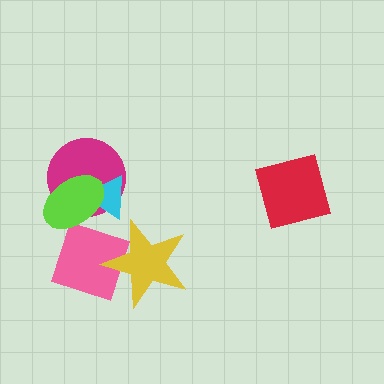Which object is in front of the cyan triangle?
The lime ellipse is in front of the cyan triangle.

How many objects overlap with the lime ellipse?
3 objects overlap with the lime ellipse.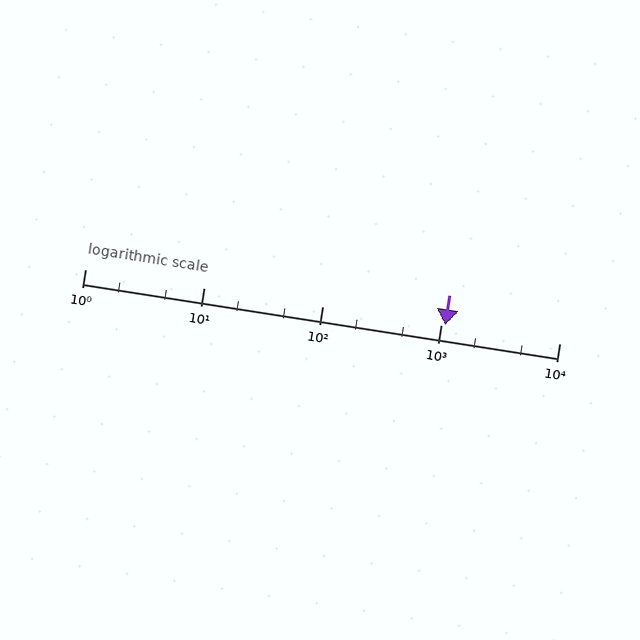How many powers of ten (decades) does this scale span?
The scale spans 4 decades, from 1 to 10000.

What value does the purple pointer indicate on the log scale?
The pointer indicates approximately 1100.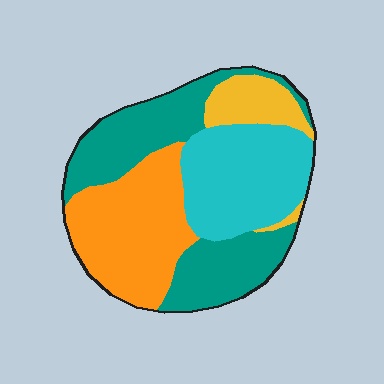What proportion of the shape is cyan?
Cyan covers 27% of the shape.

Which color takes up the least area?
Yellow, at roughly 10%.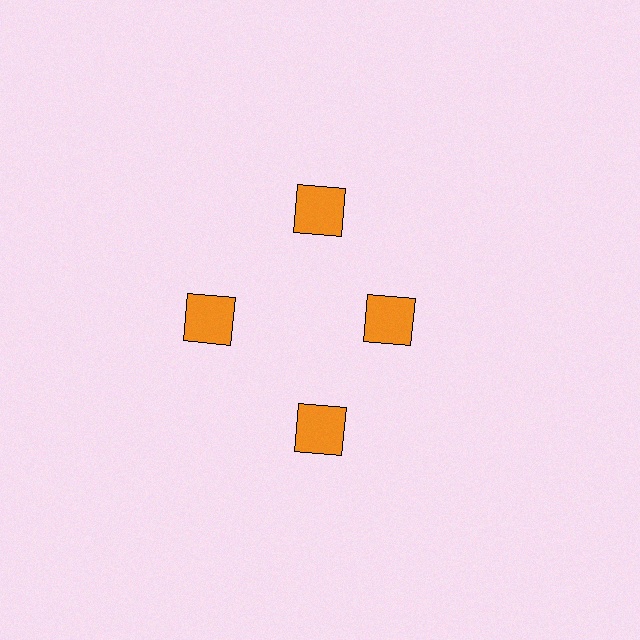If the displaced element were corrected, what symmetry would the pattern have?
It would have 4-fold rotational symmetry — the pattern would map onto itself every 90 degrees.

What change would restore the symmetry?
The symmetry would be restored by moving it outward, back onto the ring so that all 4 squares sit at equal angles and equal distance from the center.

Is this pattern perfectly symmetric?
No. The 4 orange squares are arranged in a ring, but one element near the 3 o'clock position is pulled inward toward the center, breaking the 4-fold rotational symmetry.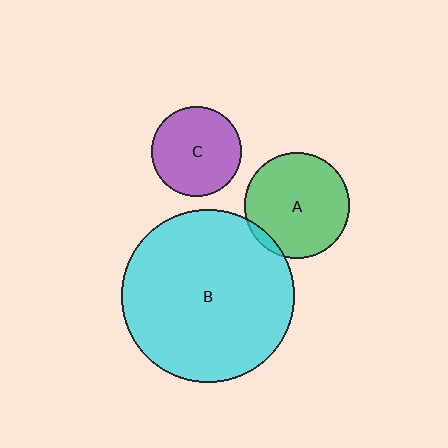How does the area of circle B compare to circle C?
Approximately 3.7 times.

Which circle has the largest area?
Circle B (cyan).